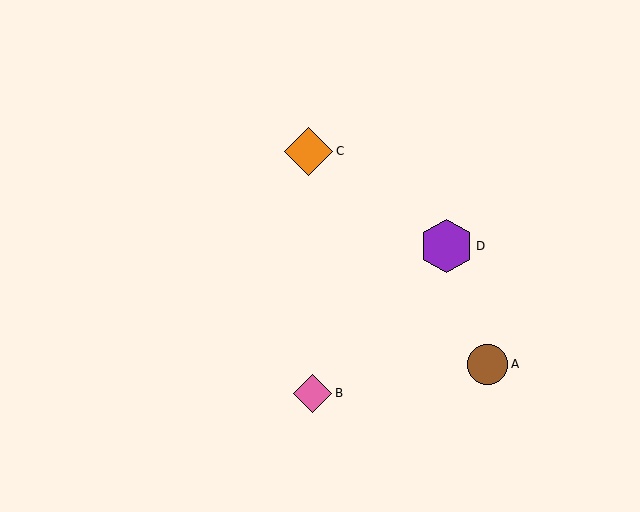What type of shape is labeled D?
Shape D is a purple hexagon.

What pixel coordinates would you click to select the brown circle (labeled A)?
Click at (488, 364) to select the brown circle A.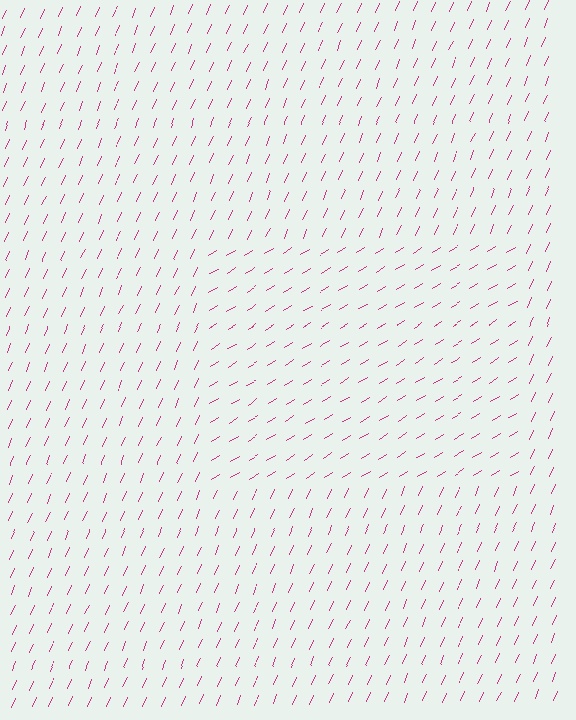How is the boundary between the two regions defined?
The boundary is defined purely by a change in line orientation (approximately 35 degrees difference). All lines are the same color and thickness.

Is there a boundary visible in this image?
Yes, there is a texture boundary formed by a change in line orientation.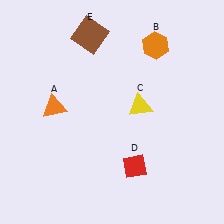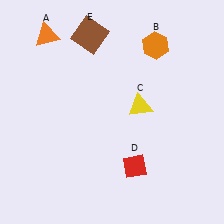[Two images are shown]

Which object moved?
The orange triangle (A) moved up.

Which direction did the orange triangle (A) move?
The orange triangle (A) moved up.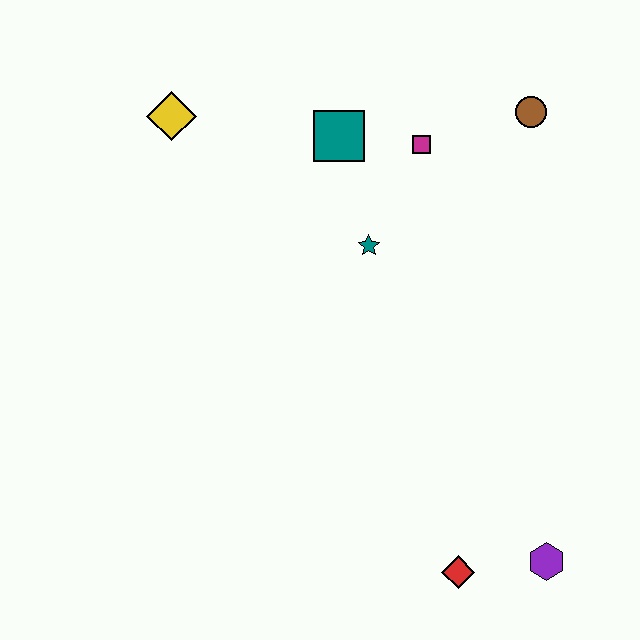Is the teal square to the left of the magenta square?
Yes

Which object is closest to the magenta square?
The teal square is closest to the magenta square.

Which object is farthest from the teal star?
The purple hexagon is farthest from the teal star.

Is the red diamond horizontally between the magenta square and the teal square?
No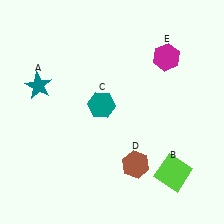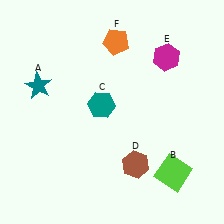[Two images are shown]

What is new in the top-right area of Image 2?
An orange pentagon (F) was added in the top-right area of Image 2.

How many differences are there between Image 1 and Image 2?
There is 1 difference between the two images.